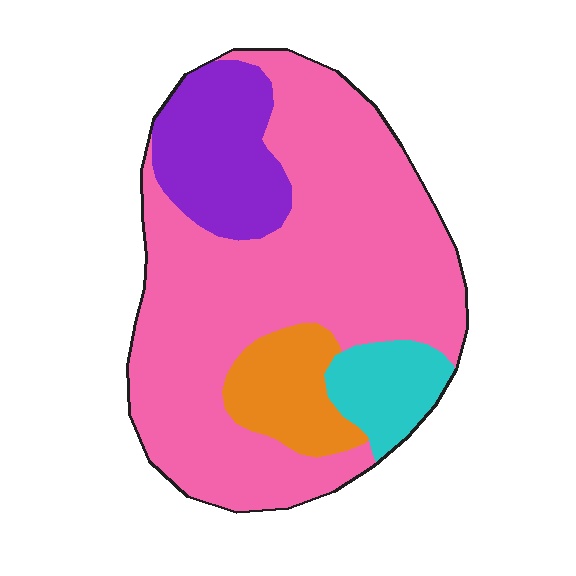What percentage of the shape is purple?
Purple takes up about one sixth (1/6) of the shape.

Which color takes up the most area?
Pink, at roughly 65%.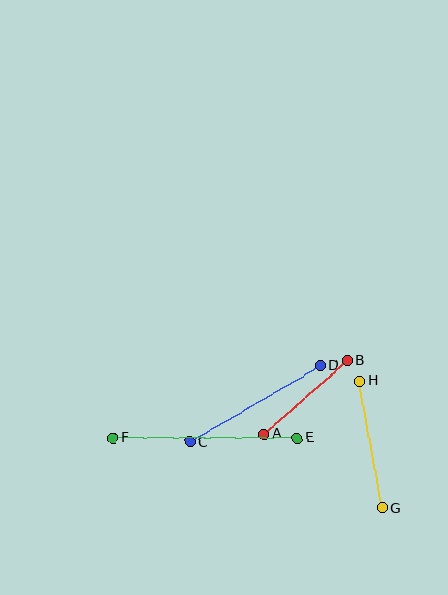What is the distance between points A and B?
The distance is approximately 111 pixels.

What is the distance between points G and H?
The distance is approximately 129 pixels.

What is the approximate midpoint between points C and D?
The midpoint is at approximately (255, 404) pixels.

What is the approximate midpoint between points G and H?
The midpoint is at approximately (371, 444) pixels.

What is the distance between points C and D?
The distance is approximately 151 pixels.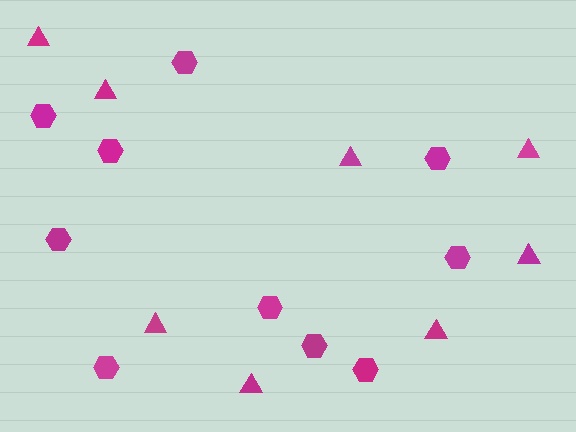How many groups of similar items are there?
There are 2 groups: one group of hexagons (10) and one group of triangles (8).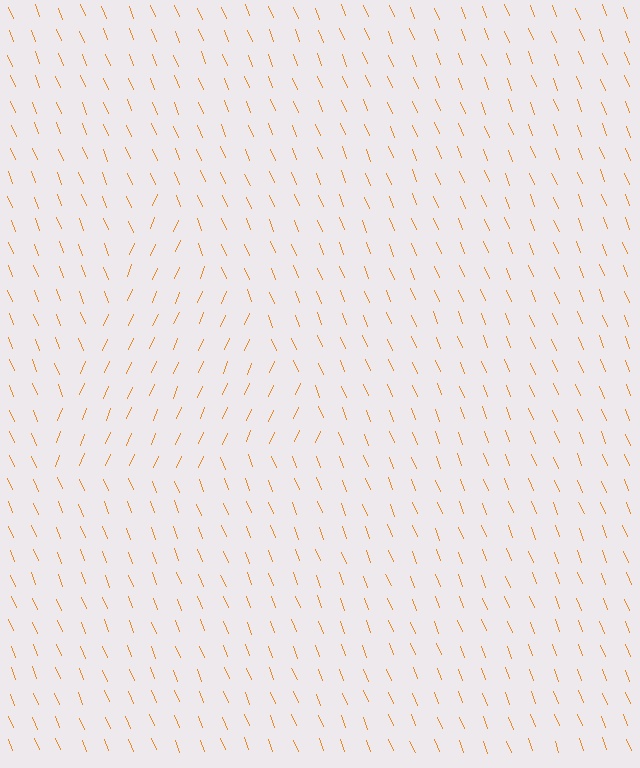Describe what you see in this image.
The image is filled with small orange line segments. A triangle region in the image has lines oriented differently from the surrounding lines, creating a visible texture boundary.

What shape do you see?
I see a triangle.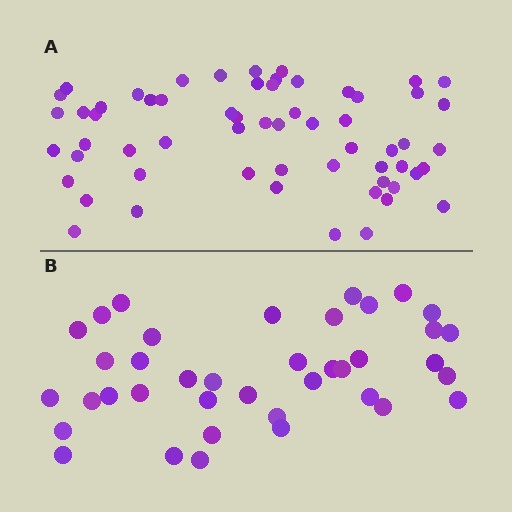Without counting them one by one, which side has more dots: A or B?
Region A (the top region) has more dots.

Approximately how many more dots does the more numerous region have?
Region A has approximately 20 more dots than region B.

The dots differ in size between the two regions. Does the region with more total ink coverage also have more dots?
No. Region B has more total ink coverage because its dots are larger, but region A actually contains more individual dots. Total area can be misleading — the number of items is what matters here.